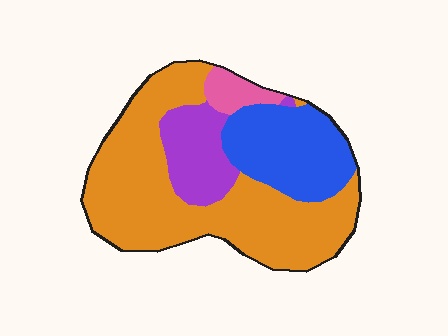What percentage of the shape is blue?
Blue takes up less than a quarter of the shape.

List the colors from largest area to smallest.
From largest to smallest: orange, blue, purple, pink.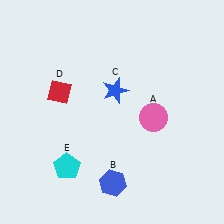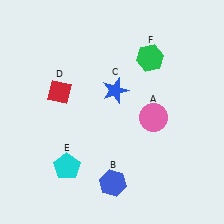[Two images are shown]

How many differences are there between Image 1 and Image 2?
There is 1 difference between the two images.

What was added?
A green hexagon (F) was added in Image 2.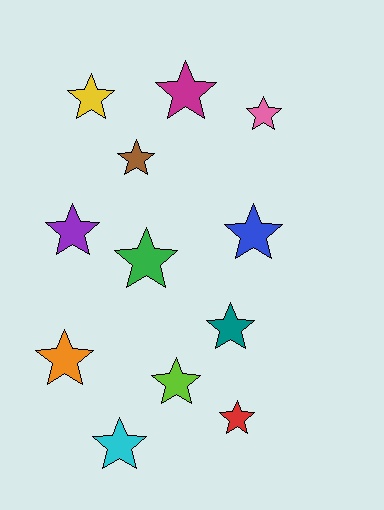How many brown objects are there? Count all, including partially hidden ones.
There is 1 brown object.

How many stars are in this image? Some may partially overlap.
There are 12 stars.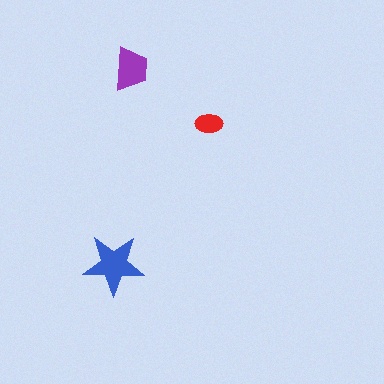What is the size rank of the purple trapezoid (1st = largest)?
2nd.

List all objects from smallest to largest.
The red ellipse, the purple trapezoid, the blue star.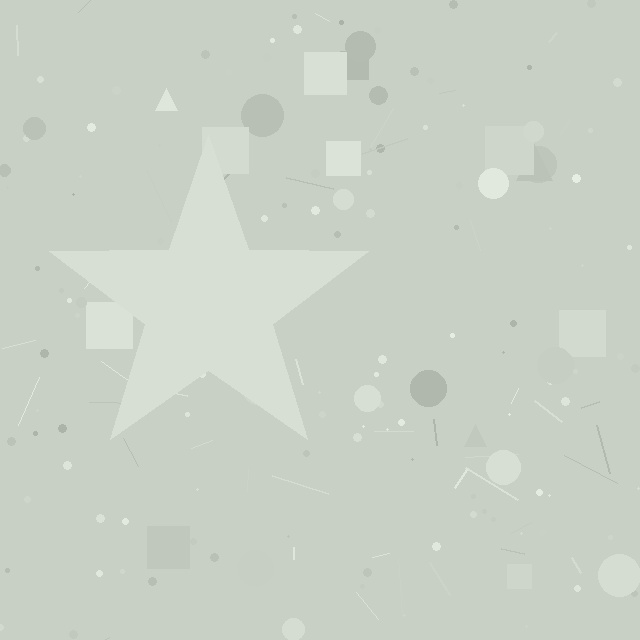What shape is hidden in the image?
A star is hidden in the image.